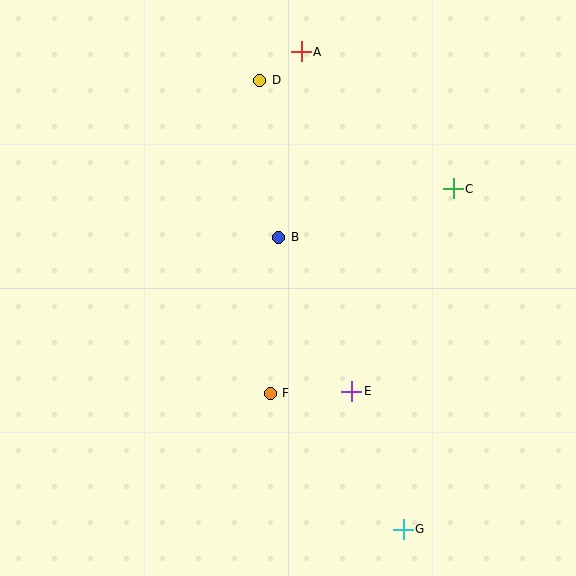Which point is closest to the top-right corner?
Point C is closest to the top-right corner.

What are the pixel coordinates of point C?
Point C is at (453, 189).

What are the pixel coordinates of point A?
Point A is at (301, 52).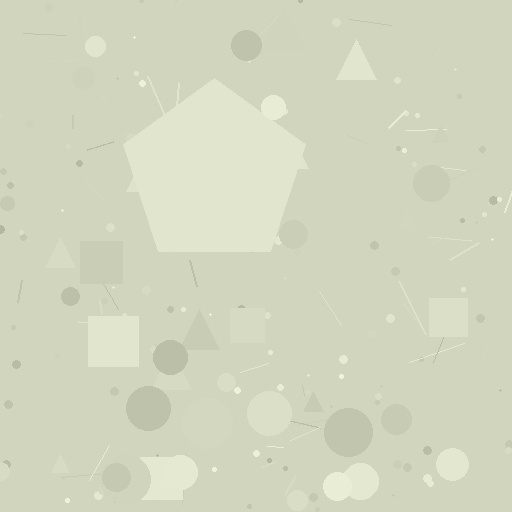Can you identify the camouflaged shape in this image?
The camouflaged shape is a pentagon.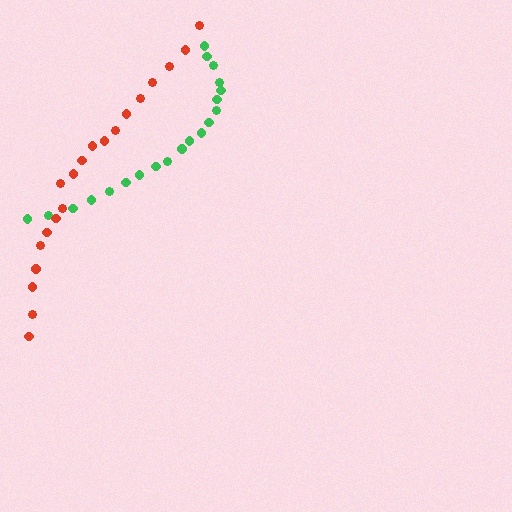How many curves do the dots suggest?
There are 2 distinct paths.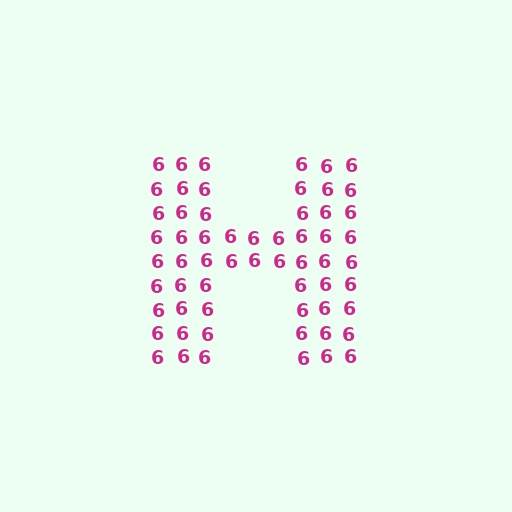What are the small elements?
The small elements are digit 6's.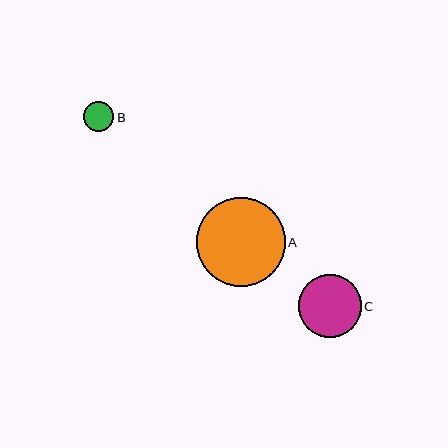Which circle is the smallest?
Circle B is the smallest with a size of approximately 30 pixels.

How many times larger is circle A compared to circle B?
Circle A is approximately 2.9 times the size of circle B.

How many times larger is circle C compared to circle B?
Circle C is approximately 2.1 times the size of circle B.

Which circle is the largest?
Circle A is the largest with a size of approximately 88 pixels.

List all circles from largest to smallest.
From largest to smallest: A, C, B.